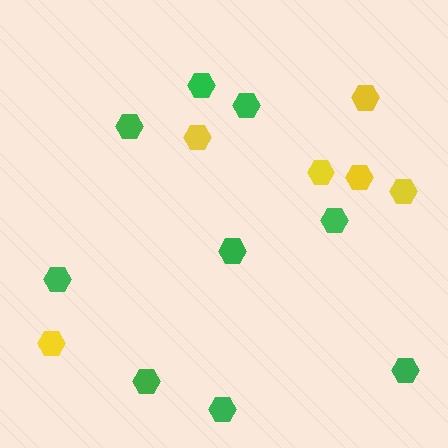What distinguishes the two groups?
There are 2 groups: one group of green hexagons (9) and one group of yellow hexagons (6).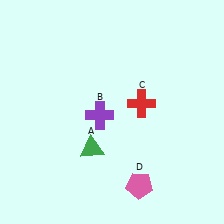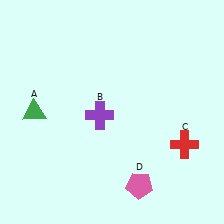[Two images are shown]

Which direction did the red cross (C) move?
The red cross (C) moved right.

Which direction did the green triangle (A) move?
The green triangle (A) moved left.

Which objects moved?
The objects that moved are: the green triangle (A), the red cross (C).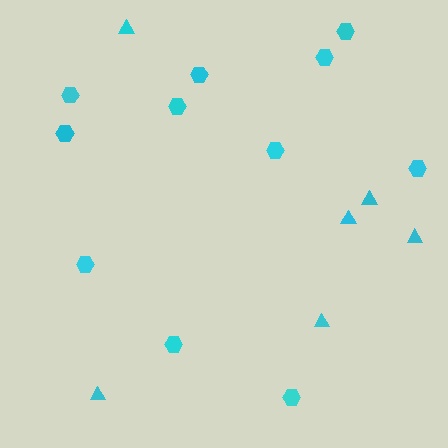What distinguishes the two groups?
There are 2 groups: one group of triangles (6) and one group of hexagons (11).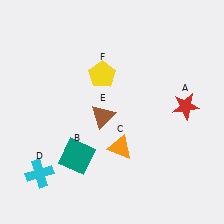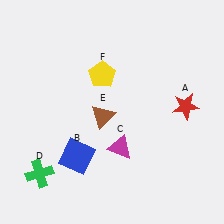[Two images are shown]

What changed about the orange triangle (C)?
In Image 1, C is orange. In Image 2, it changed to magenta.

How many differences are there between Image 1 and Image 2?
There are 3 differences between the two images.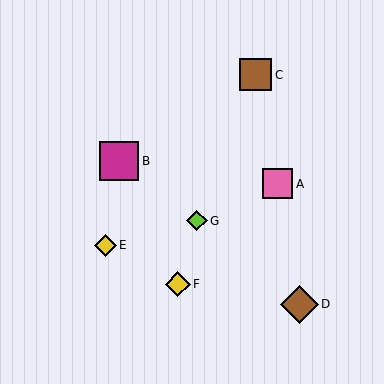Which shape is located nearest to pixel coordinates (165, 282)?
The yellow diamond (labeled F) at (178, 284) is nearest to that location.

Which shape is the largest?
The magenta square (labeled B) is the largest.